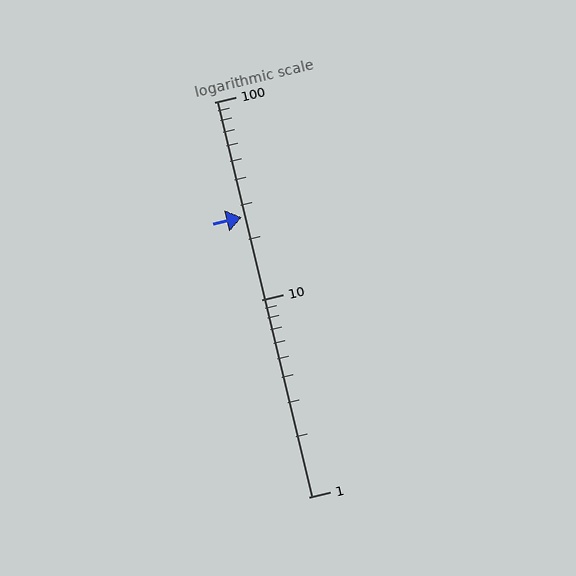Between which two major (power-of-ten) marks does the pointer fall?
The pointer is between 10 and 100.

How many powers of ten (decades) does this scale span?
The scale spans 2 decades, from 1 to 100.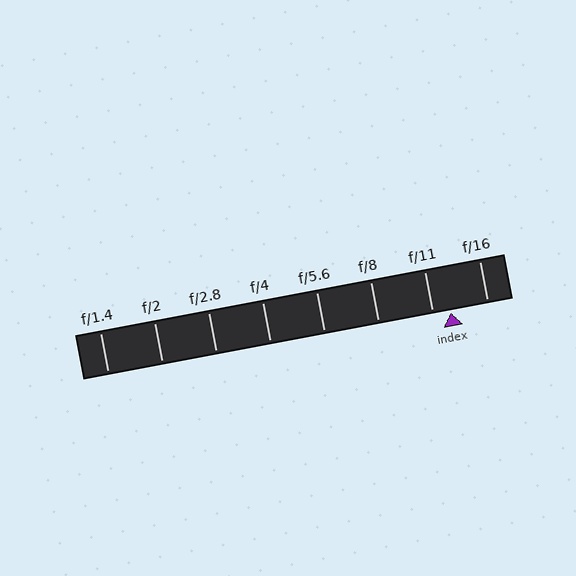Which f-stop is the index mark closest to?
The index mark is closest to f/11.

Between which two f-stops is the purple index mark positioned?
The index mark is between f/11 and f/16.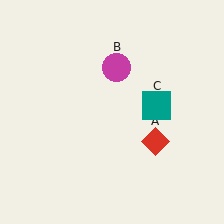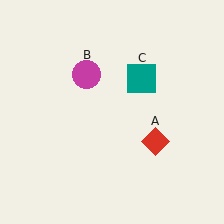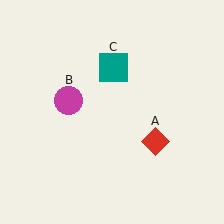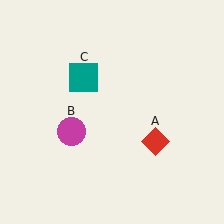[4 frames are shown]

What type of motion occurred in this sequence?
The magenta circle (object B), teal square (object C) rotated counterclockwise around the center of the scene.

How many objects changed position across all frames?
2 objects changed position: magenta circle (object B), teal square (object C).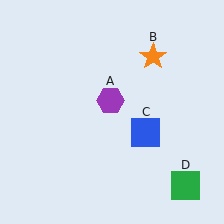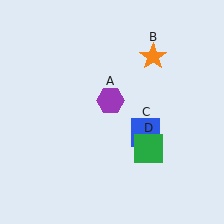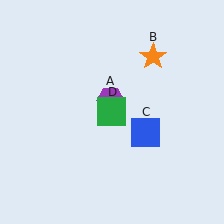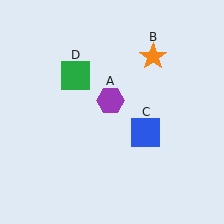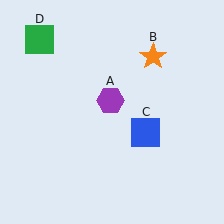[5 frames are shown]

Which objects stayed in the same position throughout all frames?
Purple hexagon (object A) and orange star (object B) and blue square (object C) remained stationary.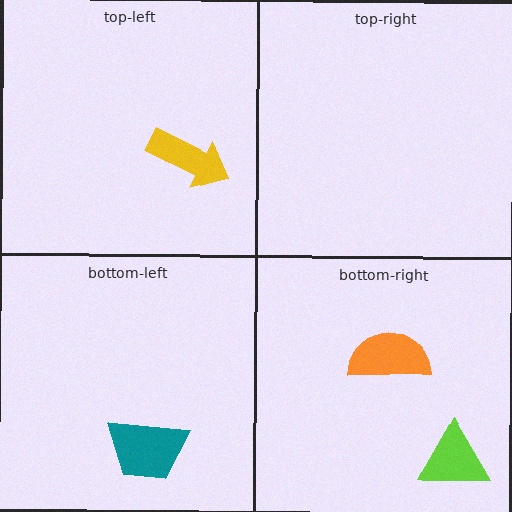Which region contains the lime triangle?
The bottom-right region.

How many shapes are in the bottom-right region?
2.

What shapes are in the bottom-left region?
The teal trapezoid.